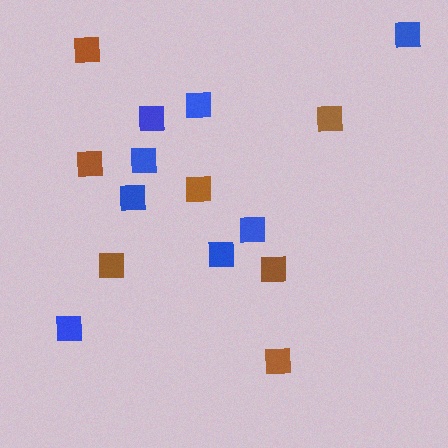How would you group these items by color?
There are 2 groups: one group of brown squares (7) and one group of blue squares (8).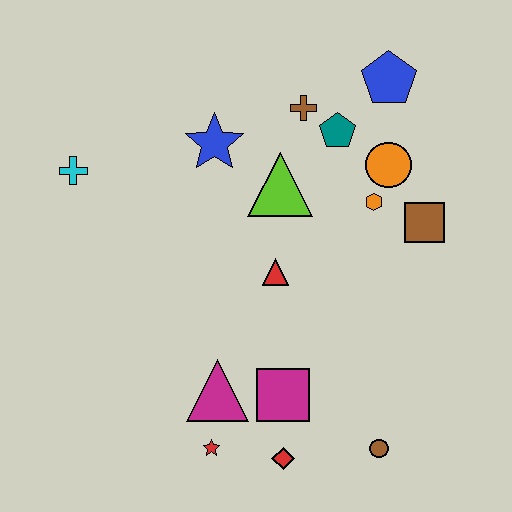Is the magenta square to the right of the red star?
Yes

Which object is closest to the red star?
The magenta triangle is closest to the red star.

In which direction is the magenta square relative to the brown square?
The magenta square is below the brown square.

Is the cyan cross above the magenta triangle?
Yes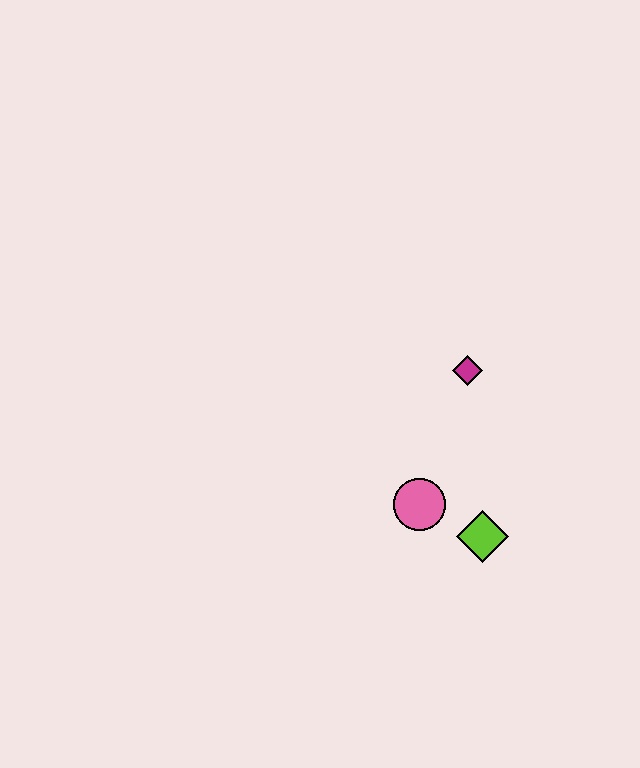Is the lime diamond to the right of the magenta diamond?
Yes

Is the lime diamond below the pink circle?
Yes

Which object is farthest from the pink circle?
The magenta diamond is farthest from the pink circle.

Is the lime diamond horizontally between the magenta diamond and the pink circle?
No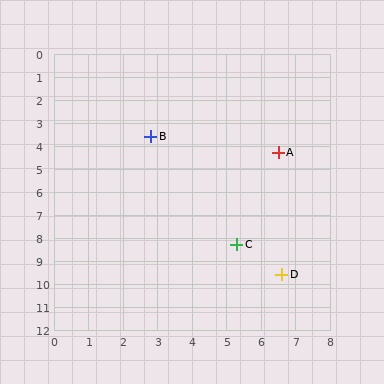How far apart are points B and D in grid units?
Points B and D are about 7.1 grid units apart.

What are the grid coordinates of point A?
Point A is at approximately (6.5, 4.3).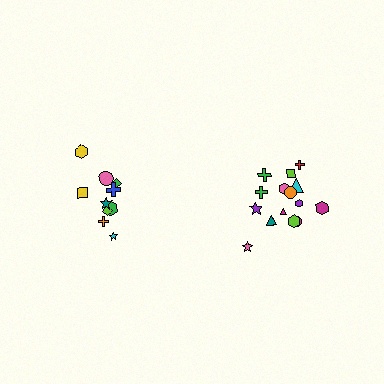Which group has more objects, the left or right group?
The right group.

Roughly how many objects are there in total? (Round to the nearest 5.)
Roughly 25 objects in total.